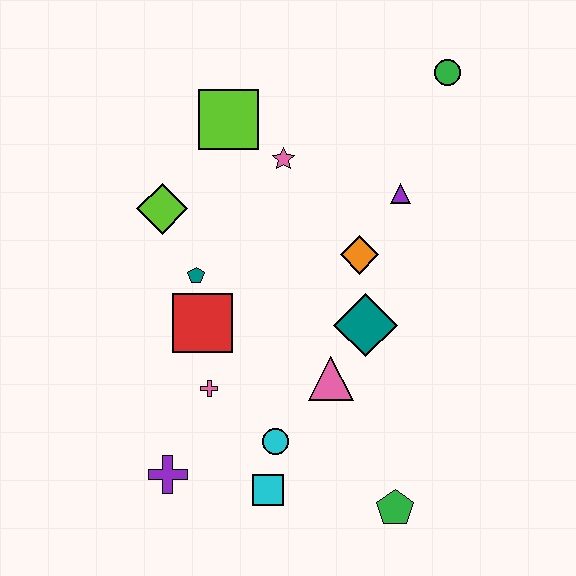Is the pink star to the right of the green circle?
No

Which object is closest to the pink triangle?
The teal diamond is closest to the pink triangle.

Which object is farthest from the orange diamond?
The purple cross is farthest from the orange diamond.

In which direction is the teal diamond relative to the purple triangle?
The teal diamond is below the purple triangle.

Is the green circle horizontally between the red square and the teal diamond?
No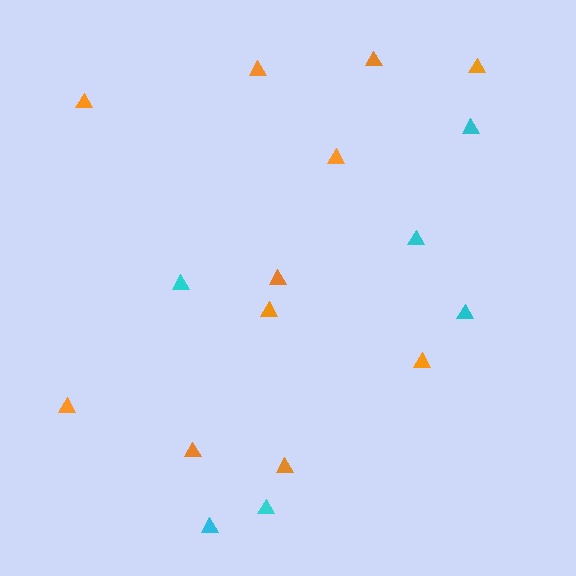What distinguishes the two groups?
There are 2 groups: one group of orange triangles (11) and one group of cyan triangles (6).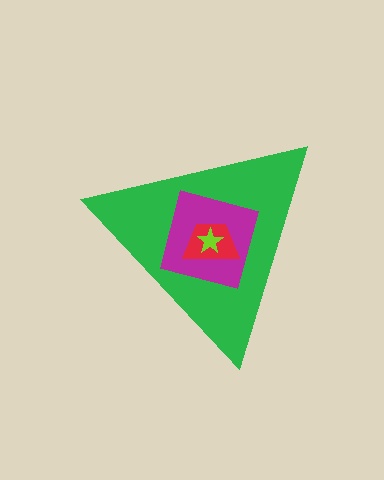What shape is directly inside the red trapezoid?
The lime star.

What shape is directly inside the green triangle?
The magenta square.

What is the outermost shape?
The green triangle.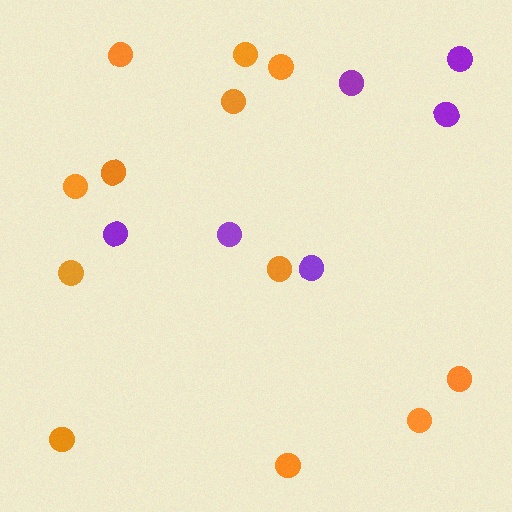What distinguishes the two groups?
There are 2 groups: one group of purple circles (6) and one group of orange circles (12).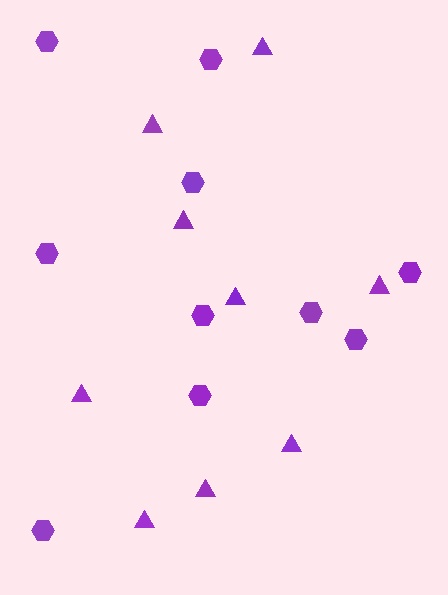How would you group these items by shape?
There are 2 groups: one group of triangles (9) and one group of hexagons (10).